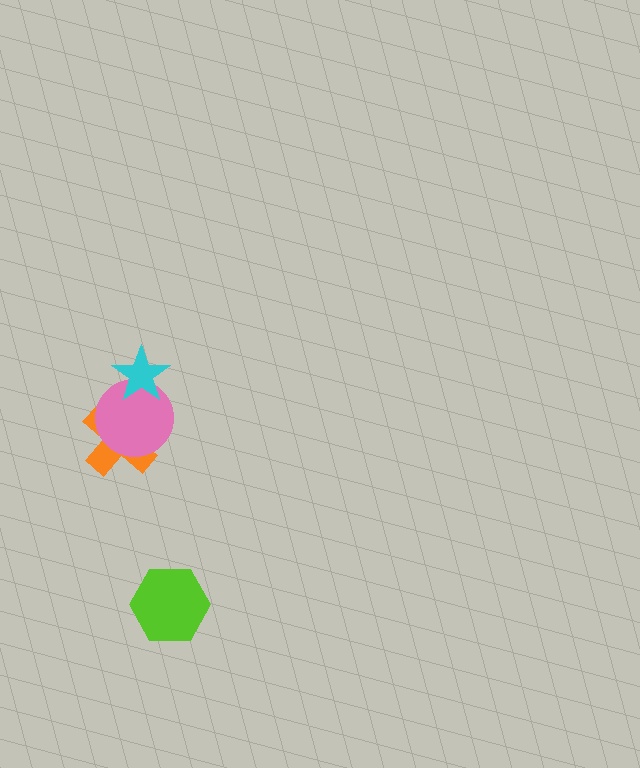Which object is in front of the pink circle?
The cyan star is in front of the pink circle.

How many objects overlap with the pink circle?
2 objects overlap with the pink circle.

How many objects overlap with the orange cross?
1 object overlaps with the orange cross.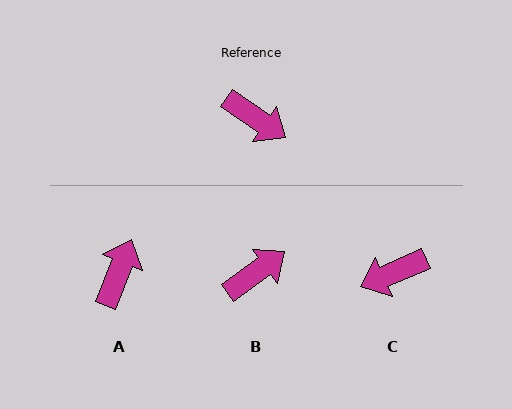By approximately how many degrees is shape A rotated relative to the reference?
Approximately 103 degrees counter-clockwise.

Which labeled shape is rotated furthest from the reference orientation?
C, about 122 degrees away.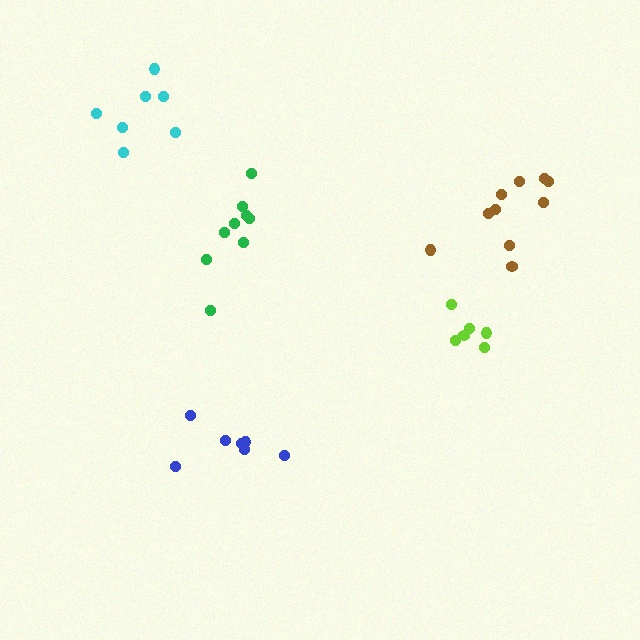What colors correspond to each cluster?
The clusters are colored: blue, lime, green, brown, cyan.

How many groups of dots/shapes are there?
There are 5 groups.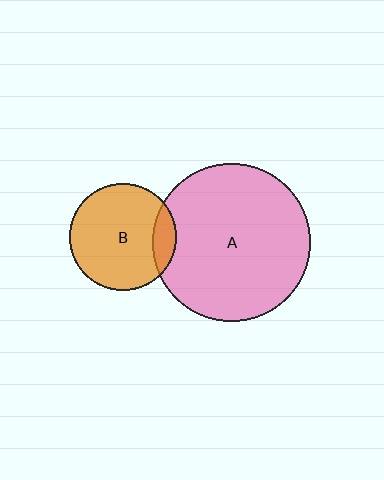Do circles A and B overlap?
Yes.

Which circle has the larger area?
Circle A (pink).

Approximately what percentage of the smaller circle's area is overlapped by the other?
Approximately 15%.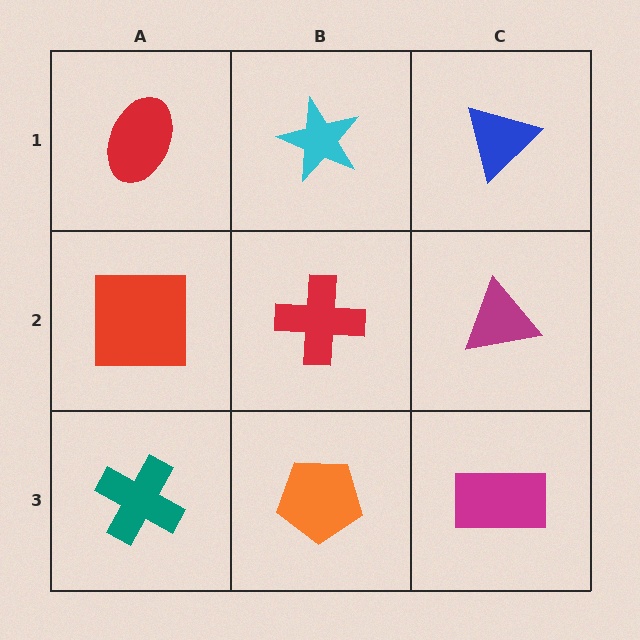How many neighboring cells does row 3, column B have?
3.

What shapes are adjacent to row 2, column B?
A cyan star (row 1, column B), an orange pentagon (row 3, column B), a red square (row 2, column A), a magenta triangle (row 2, column C).